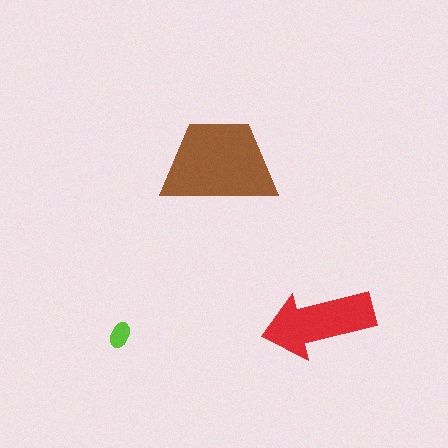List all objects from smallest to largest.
The lime ellipse, the red arrow, the brown trapezoid.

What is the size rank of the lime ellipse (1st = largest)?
3rd.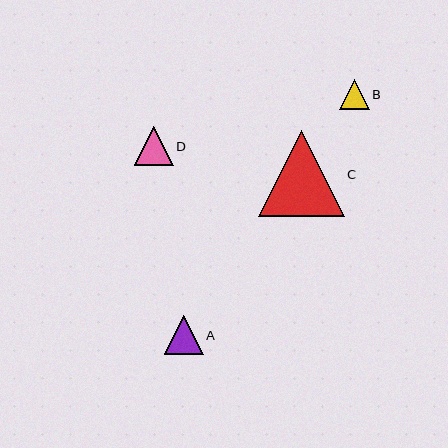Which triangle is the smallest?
Triangle B is the smallest with a size of approximately 30 pixels.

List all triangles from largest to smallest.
From largest to smallest: C, D, A, B.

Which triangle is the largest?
Triangle C is the largest with a size of approximately 86 pixels.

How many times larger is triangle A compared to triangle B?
Triangle A is approximately 1.3 times the size of triangle B.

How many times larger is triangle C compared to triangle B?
Triangle C is approximately 2.9 times the size of triangle B.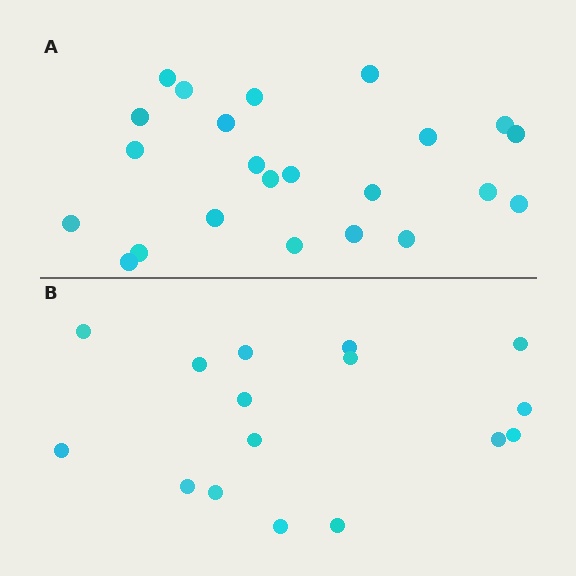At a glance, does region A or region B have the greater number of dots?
Region A (the top region) has more dots.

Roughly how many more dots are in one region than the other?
Region A has roughly 8 or so more dots than region B.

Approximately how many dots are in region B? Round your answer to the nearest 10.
About 20 dots. (The exact count is 16, which rounds to 20.)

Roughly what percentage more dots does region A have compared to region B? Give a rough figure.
About 45% more.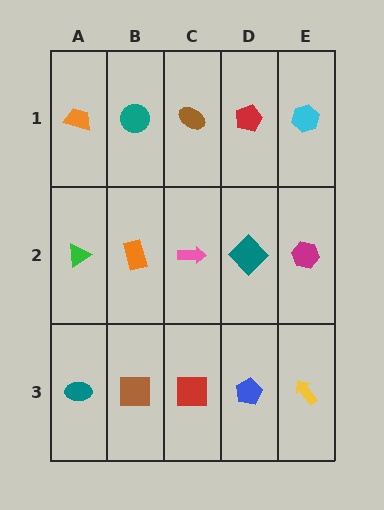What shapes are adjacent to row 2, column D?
A red pentagon (row 1, column D), a blue pentagon (row 3, column D), a pink arrow (row 2, column C), a magenta hexagon (row 2, column E).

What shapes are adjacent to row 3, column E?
A magenta hexagon (row 2, column E), a blue pentagon (row 3, column D).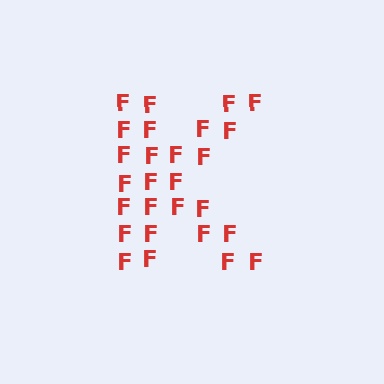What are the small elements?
The small elements are letter F's.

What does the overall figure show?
The overall figure shows the letter K.